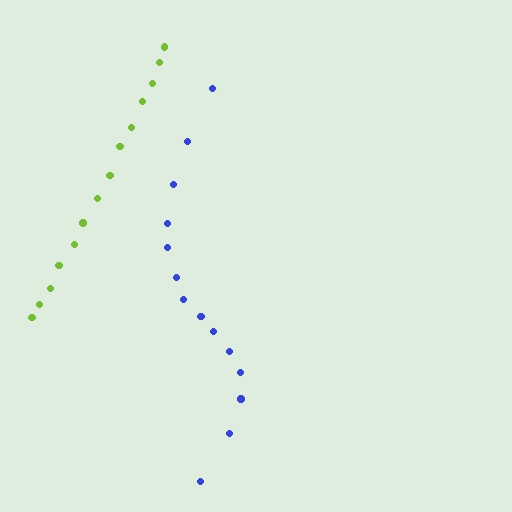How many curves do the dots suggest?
There are 2 distinct paths.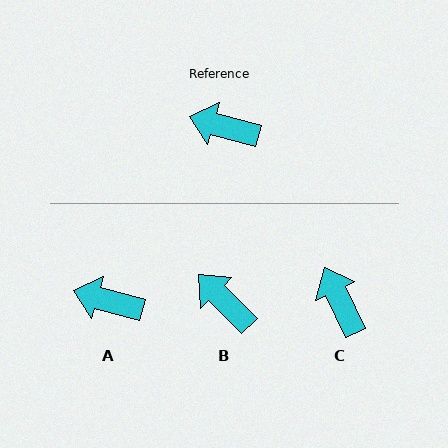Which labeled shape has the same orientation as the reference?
A.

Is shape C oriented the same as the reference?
No, it is off by about 49 degrees.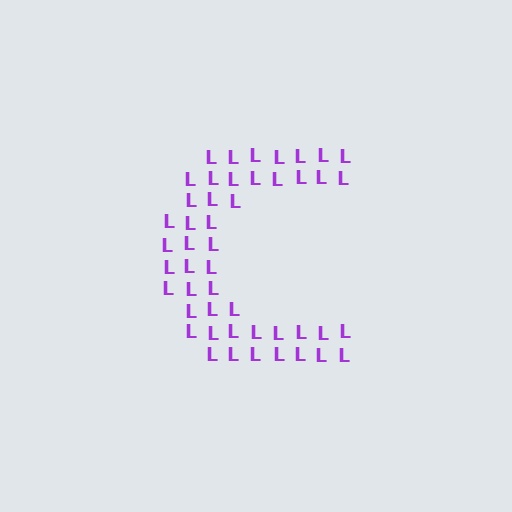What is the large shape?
The large shape is the letter C.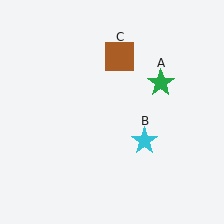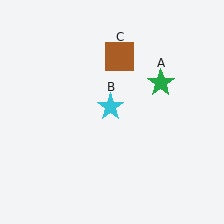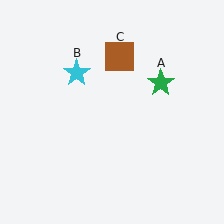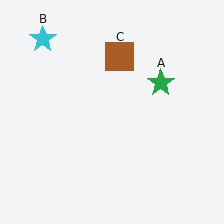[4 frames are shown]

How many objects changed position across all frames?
1 object changed position: cyan star (object B).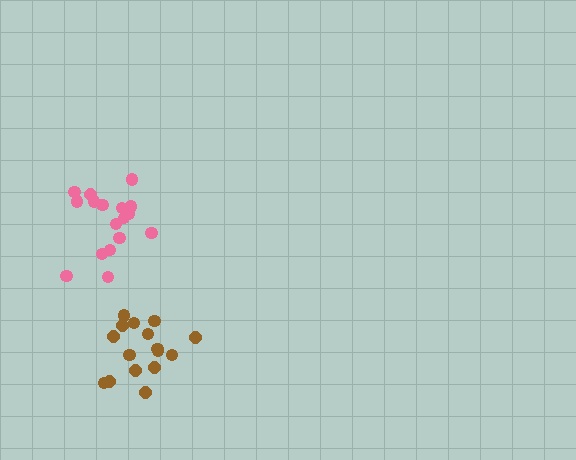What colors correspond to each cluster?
The clusters are colored: pink, brown.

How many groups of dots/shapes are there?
There are 2 groups.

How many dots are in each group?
Group 1: 17 dots, Group 2: 16 dots (33 total).